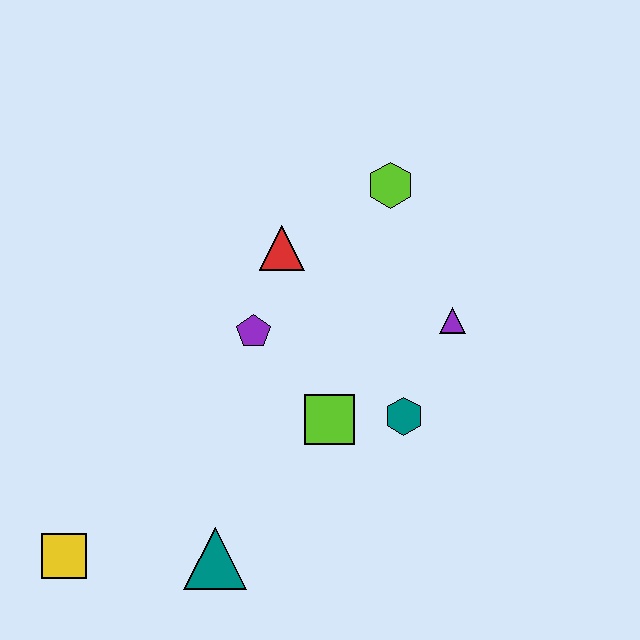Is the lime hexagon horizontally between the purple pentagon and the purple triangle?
Yes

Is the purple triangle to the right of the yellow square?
Yes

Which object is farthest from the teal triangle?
The lime hexagon is farthest from the teal triangle.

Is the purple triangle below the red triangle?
Yes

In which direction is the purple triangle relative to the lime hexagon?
The purple triangle is below the lime hexagon.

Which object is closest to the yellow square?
The teal triangle is closest to the yellow square.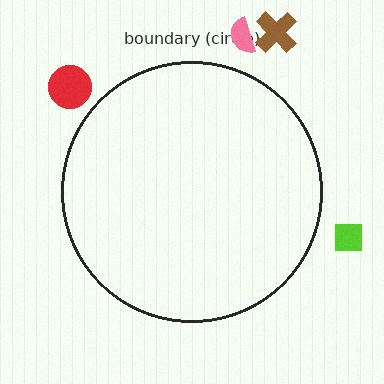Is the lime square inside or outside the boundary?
Outside.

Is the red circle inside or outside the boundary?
Outside.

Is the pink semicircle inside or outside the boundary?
Outside.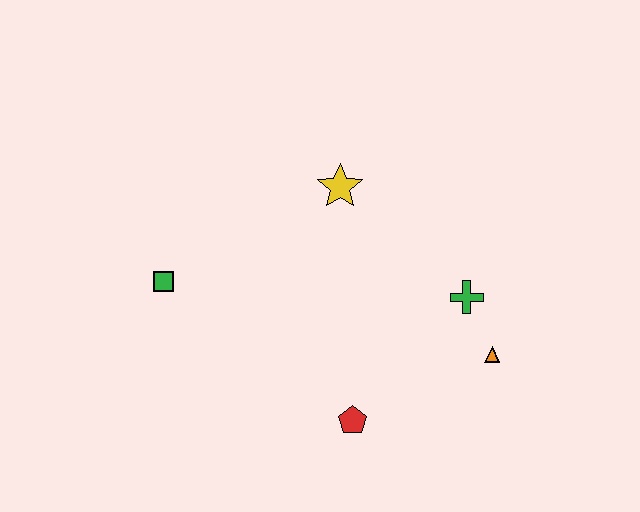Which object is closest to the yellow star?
The green cross is closest to the yellow star.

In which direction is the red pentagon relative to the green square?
The red pentagon is to the right of the green square.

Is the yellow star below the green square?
No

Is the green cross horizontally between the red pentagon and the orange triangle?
Yes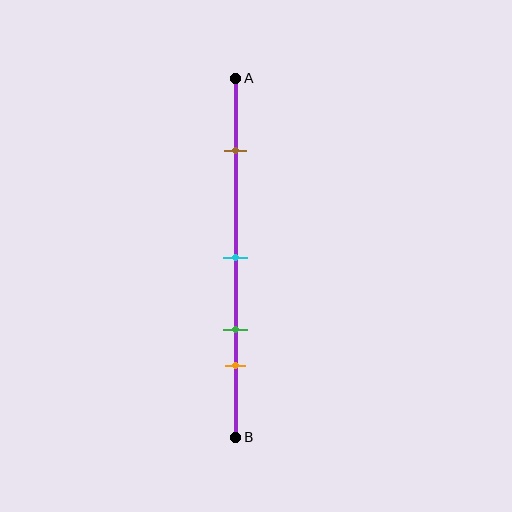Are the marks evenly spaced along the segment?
No, the marks are not evenly spaced.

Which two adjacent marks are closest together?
The green and orange marks are the closest adjacent pair.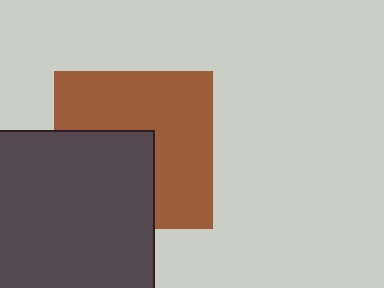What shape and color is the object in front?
The object in front is a dark gray square.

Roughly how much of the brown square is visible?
About half of it is visible (roughly 60%).